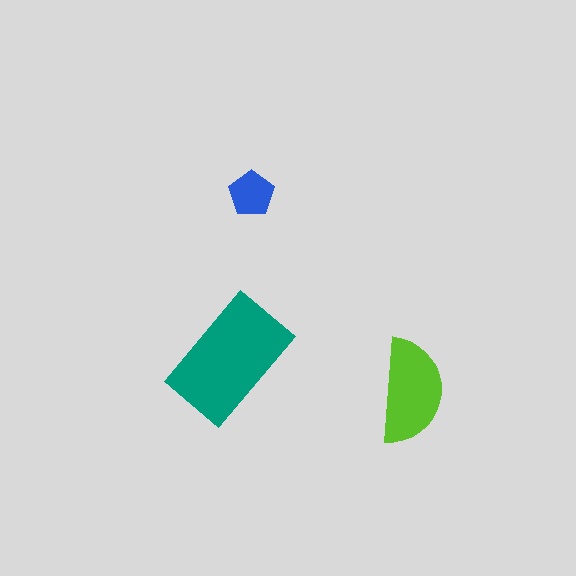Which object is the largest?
The teal rectangle.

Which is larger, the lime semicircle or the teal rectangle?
The teal rectangle.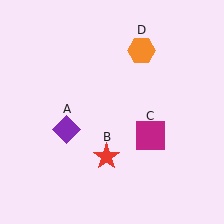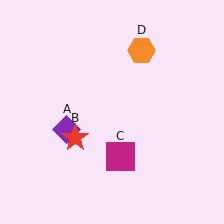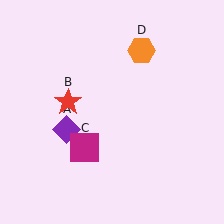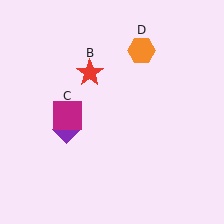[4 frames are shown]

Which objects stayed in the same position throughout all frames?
Purple diamond (object A) and orange hexagon (object D) remained stationary.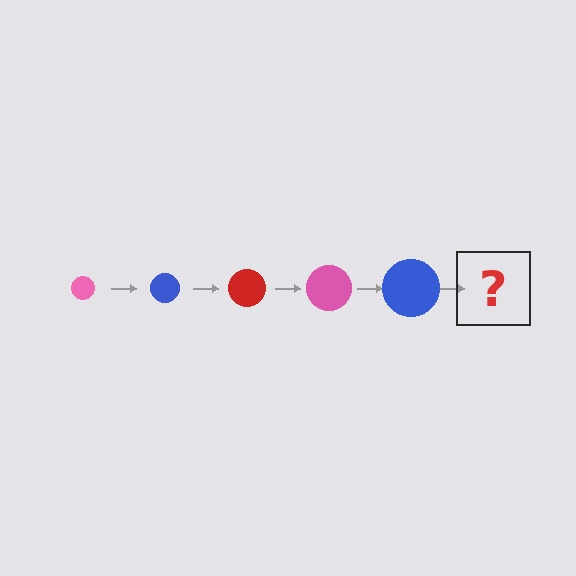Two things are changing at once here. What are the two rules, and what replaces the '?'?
The two rules are that the circle grows larger each step and the color cycles through pink, blue, and red. The '?' should be a red circle, larger than the previous one.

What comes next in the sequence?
The next element should be a red circle, larger than the previous one.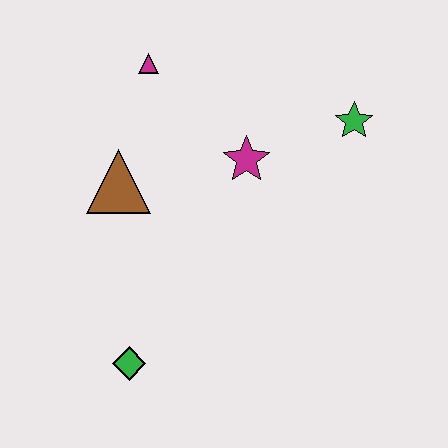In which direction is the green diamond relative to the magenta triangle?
The green diamond is below the magenta triangle.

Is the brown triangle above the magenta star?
No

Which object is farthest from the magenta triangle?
The green diamond is farthest from the magenta triangle.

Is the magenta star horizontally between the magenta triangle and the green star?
Yes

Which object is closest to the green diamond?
The brown triangle is closest to the green diamond.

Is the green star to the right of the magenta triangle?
Yes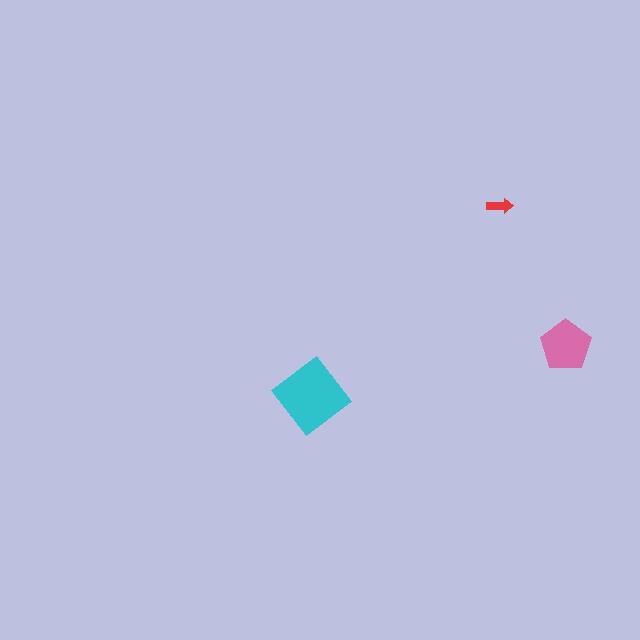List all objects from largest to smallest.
The cyan diamond, the pink pentagon, the red arrow.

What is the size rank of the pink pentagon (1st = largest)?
2nd.